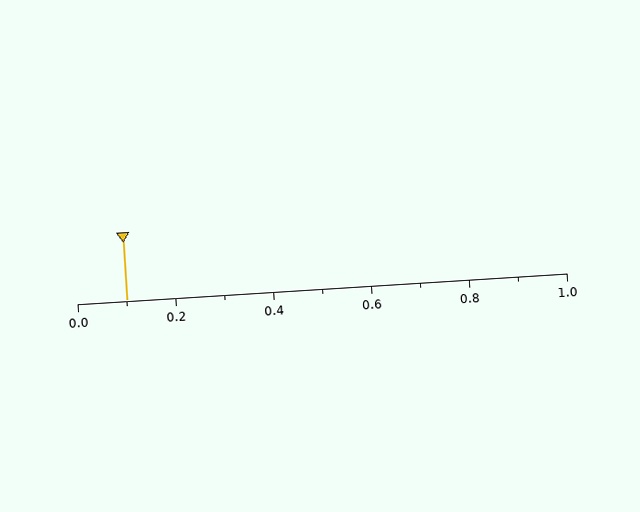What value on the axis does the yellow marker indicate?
The marker indicates approximately 0.1.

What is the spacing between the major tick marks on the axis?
The major ticks are spaced 0.2 apart.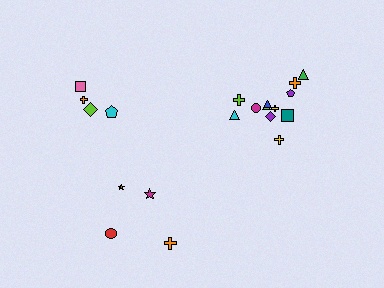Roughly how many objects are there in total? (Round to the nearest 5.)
Roughly 20 objects in total.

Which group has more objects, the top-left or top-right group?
The top-right group.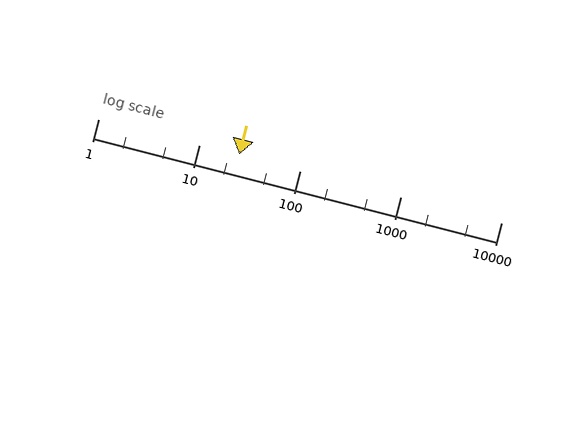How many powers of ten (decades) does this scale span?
The scale spans 4 decades, from 1 to 10000.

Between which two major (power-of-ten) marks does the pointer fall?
The pointer is between 10 and 100.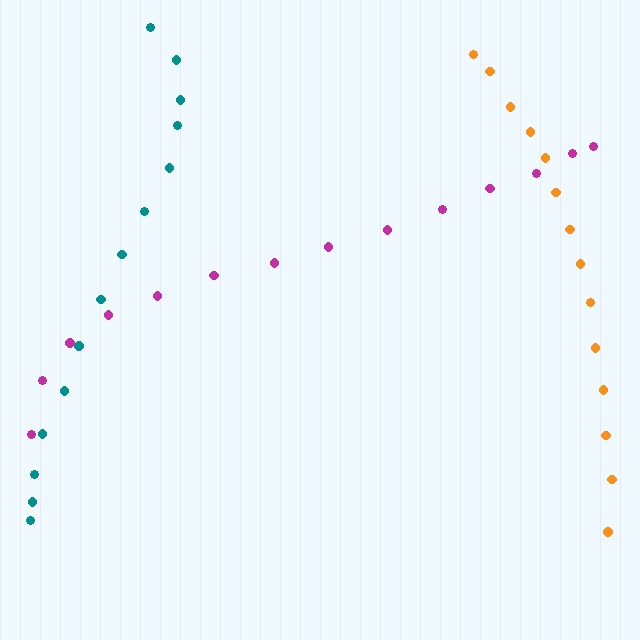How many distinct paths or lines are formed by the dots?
There are 3 distinct paths.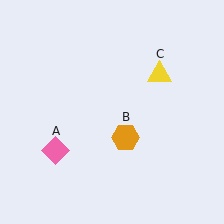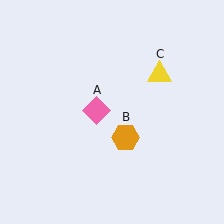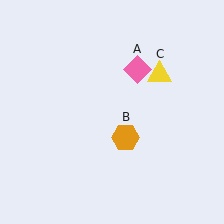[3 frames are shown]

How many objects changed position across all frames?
1 object changed position: pink diamond (object A).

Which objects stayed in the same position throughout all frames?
Orange hexagon (object B) and yellow triangle (object C) remained stationary.